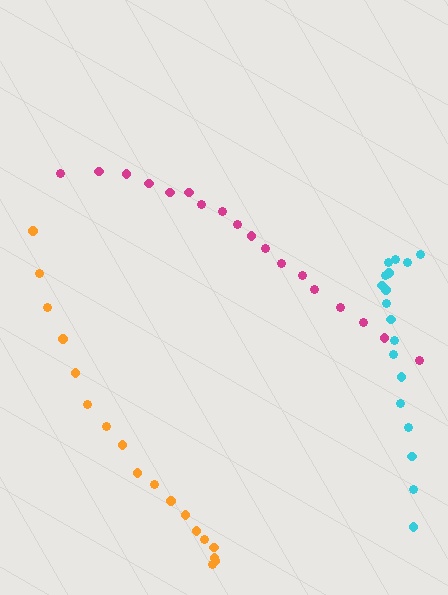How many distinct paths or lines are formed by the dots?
There are 3 distinct paths.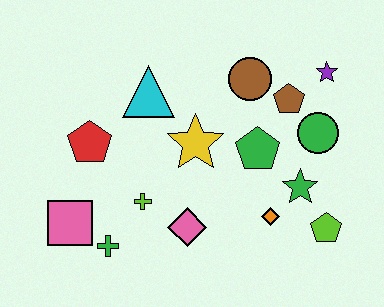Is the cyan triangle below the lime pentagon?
No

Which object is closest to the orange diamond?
The green star is closest to the orange diamond.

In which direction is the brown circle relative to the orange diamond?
The brown circle is above the orange diamond.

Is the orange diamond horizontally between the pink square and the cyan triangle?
No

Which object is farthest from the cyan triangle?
The lime pentagon is farthest from the cyan triangle.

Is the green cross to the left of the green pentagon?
Yes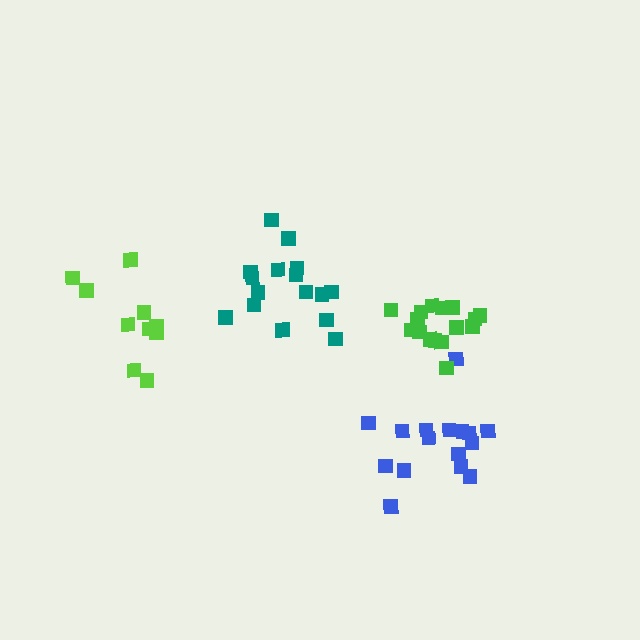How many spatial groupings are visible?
There are 4 spatial groupings.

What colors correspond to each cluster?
The clusters are colored: teal, blue, lime, green.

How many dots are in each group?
Group 1: 16 dots, Group 2: 16 dots, Group 3: 10 dots, Group 4: 16 dots (58 total).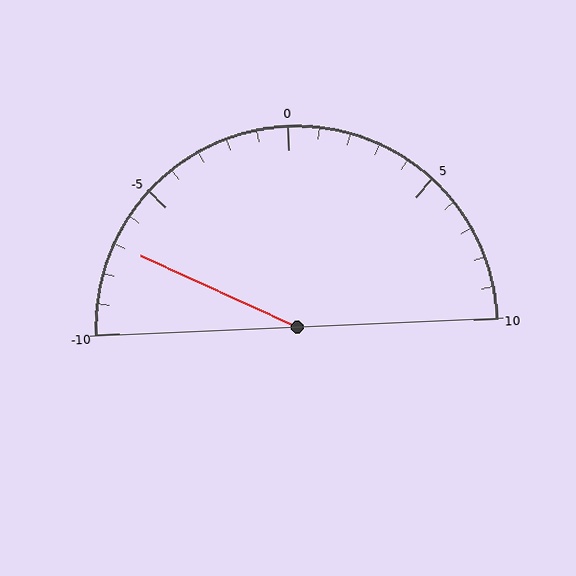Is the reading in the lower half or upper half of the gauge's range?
The reading is in the lower half of the range (-10 to 10).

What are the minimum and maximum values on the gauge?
The gauge ranges from -10 to 10.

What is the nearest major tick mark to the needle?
The nearest major tick mark is -5.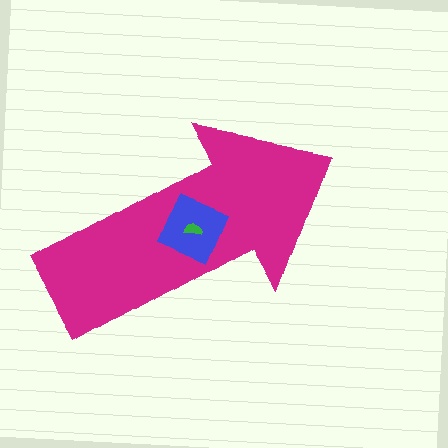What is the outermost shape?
The magenta arrow.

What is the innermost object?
The green semicircle.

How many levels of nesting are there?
3.